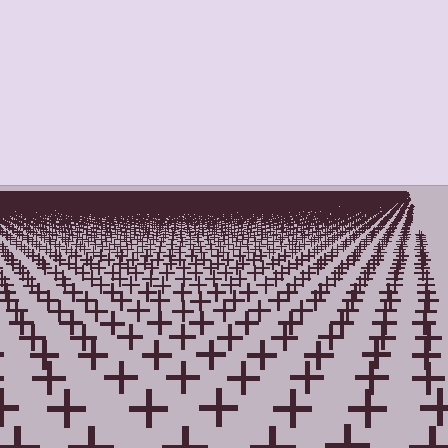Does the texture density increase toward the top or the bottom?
Density increases toward the top.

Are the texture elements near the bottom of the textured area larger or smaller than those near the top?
Larger. Near the bottom, elements are closer to the viewer and appear at a bigger on-screen size.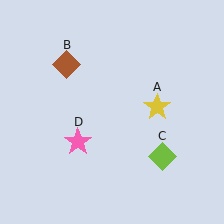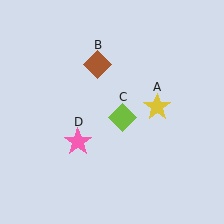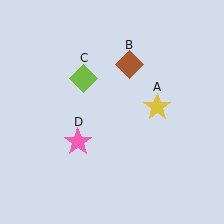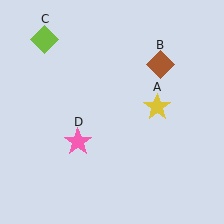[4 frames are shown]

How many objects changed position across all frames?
2 objects changed position: brown diamond (object B), lime diamond (object C).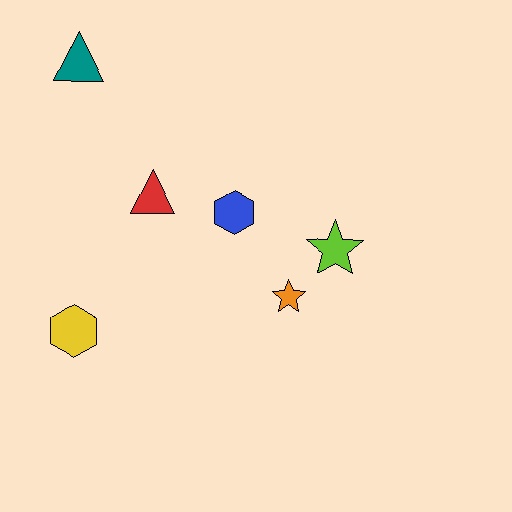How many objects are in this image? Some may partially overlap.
There are 6 objects.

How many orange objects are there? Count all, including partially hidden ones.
There is 1 orange object.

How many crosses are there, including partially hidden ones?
There are no crosses.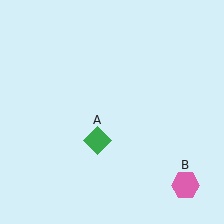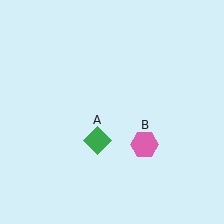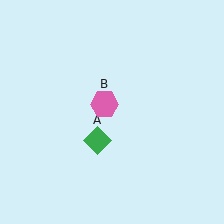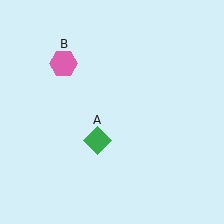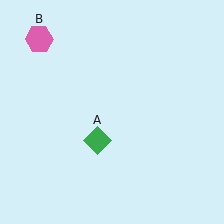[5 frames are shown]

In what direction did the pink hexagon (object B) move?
The pink hexagon (object B) moved up and to the left.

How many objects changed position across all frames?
1 object changed position: pink hexagon (object B).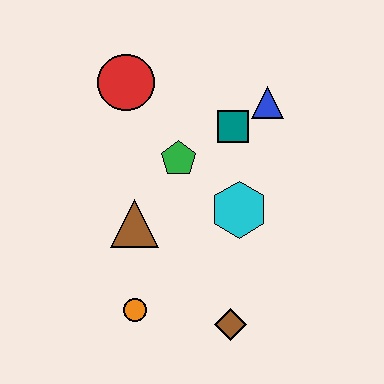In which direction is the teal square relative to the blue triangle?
The teal square is to the left of the blue triangle.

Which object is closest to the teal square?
The blue triangle is closest to the teal square.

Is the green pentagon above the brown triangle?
Yes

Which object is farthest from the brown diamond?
The red circle is farthest from the brown diamond.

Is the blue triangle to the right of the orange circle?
Yes